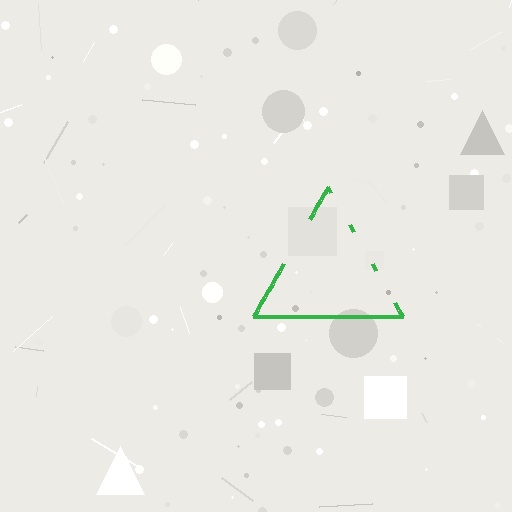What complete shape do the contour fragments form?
The contour fragments form a triangle.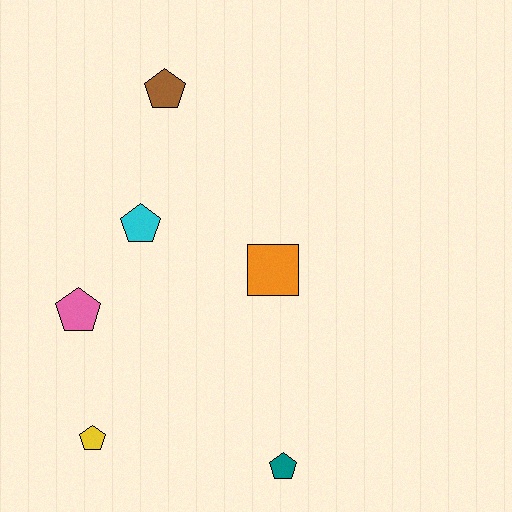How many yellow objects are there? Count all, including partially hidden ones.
There is 1 yellow object.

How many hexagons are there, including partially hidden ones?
There are no hexagons.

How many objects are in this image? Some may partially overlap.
There are 6 objects.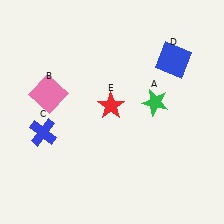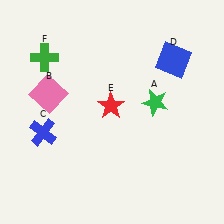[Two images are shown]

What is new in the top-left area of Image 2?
A green cross (F) was added in the top-left area of Image 2.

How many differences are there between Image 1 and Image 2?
There is 1 difference between the two images.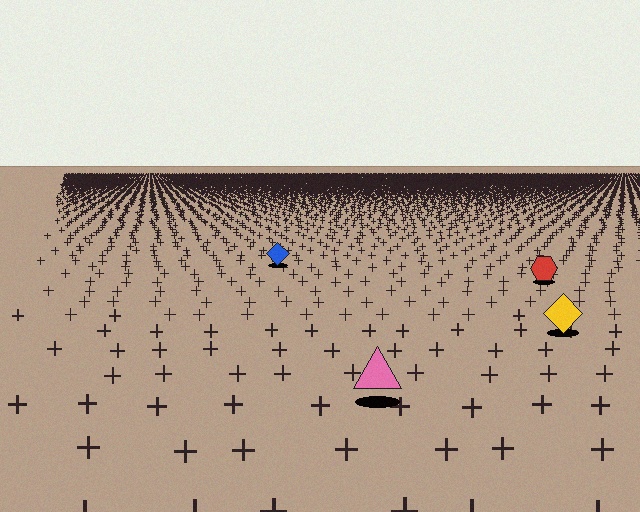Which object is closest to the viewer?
The pink triangle is closest. The texture marks near it are larger and more spread out.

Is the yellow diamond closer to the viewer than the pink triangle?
No. The pink triangle is closer — you can tell from the texture gradient: the ground texture is coarser near it.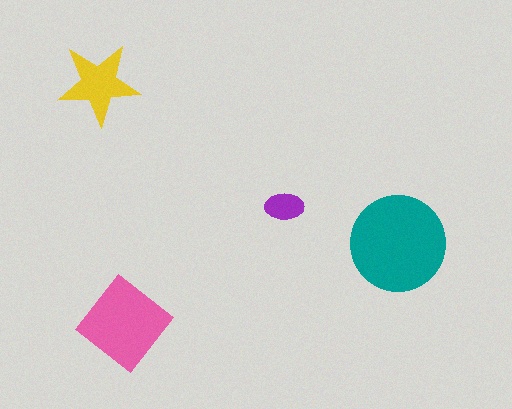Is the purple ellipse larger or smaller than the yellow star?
Smaller.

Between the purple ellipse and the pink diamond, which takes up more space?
The pink diamond.